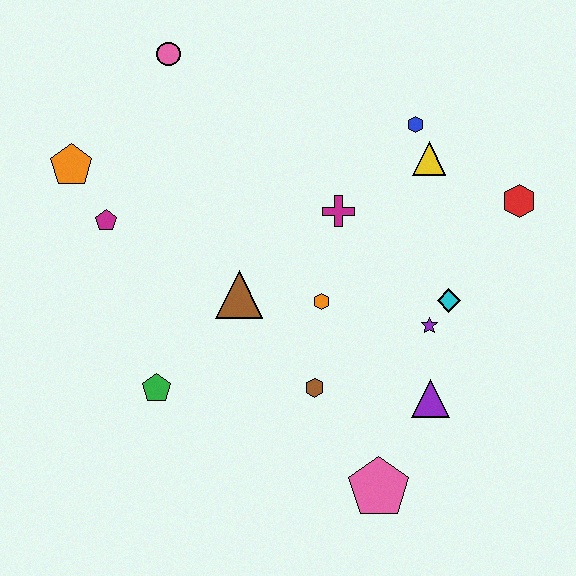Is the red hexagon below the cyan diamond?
No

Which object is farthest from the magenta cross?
The pink pentagon is farthest from the magenta cross.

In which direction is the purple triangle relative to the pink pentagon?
The purple triangle is above the pink pentagon.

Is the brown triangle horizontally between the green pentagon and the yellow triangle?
Yes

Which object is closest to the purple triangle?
The purple star is closest to the purple triangle.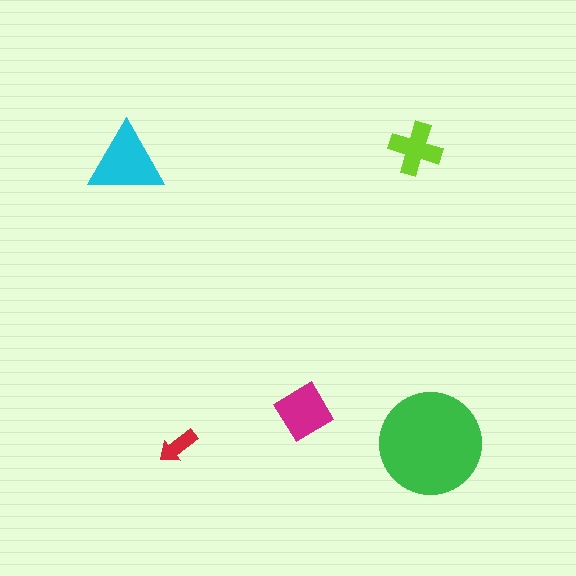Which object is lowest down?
The red arrow is bottommost.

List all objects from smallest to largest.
The red arrow, the lime cross, the magenta diamond, the cyan triangle, the green circle.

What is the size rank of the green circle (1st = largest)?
1st.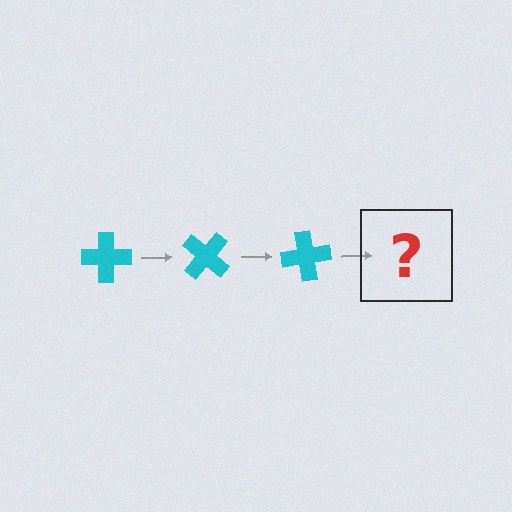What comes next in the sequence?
The next element should be a cyan cross rotated 120 degrees.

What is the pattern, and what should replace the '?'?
The pattern is that the cross rotates 40 degrees each step. The '?' should be a cyan cross rotated 120 degrees.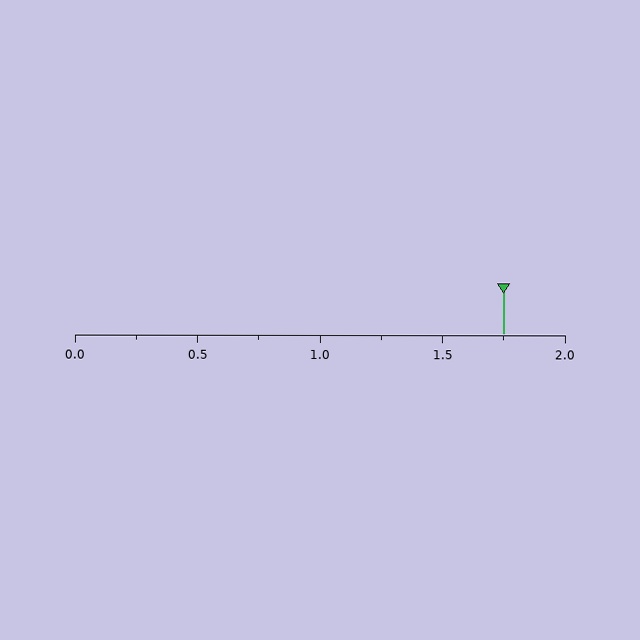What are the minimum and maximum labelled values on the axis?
The axis runs from 0.0 to 2.0.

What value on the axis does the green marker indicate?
The marker indicates approximately 1.75.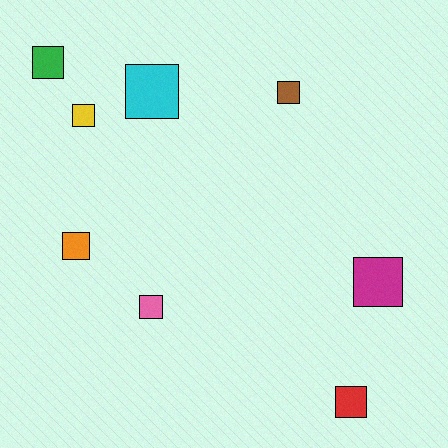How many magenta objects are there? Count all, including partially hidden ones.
There is 1 magenta object.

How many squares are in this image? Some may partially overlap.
There are 8 squares.